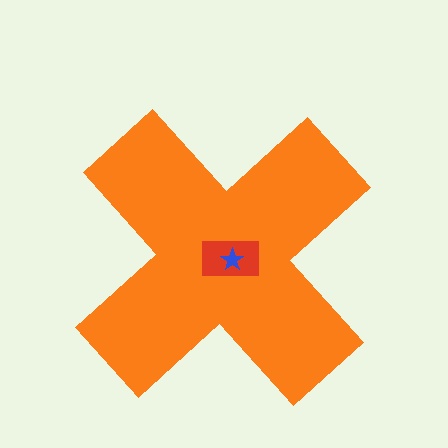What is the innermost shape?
The blue star.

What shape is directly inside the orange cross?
The red rectangle.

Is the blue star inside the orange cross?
Yes.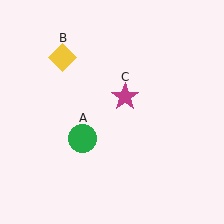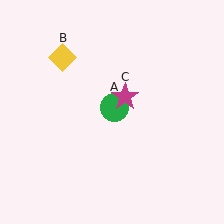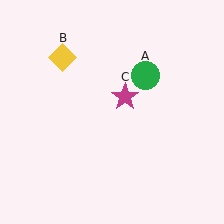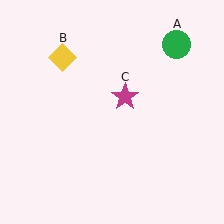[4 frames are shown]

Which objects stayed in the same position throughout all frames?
Yellow diamond (object B) and magenta star (object C) remained stationary.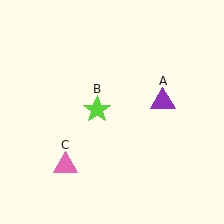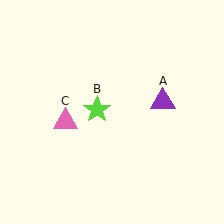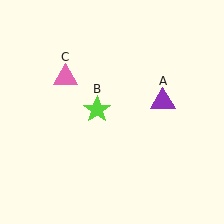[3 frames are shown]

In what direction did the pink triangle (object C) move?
The pink triangle (object C) moved up.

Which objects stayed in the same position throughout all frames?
Purple triangle (object A) and lime star (object B) remained stationary.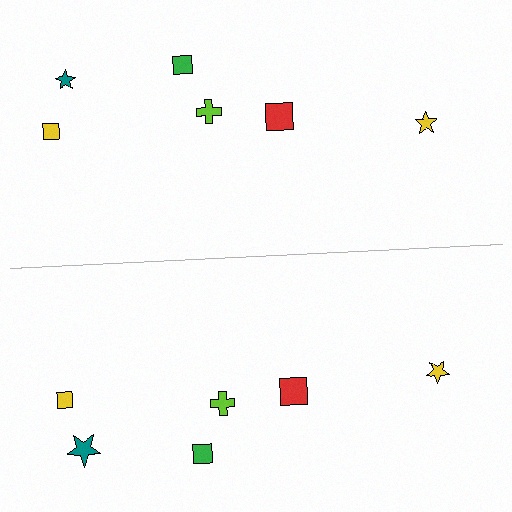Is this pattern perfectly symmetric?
No, the pattern is not perfectly symmetric. The teal star on the bottom side has a different size than its mirror counterpart.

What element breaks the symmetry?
The teal star on the bottom side has a different size than its mirror counterpart.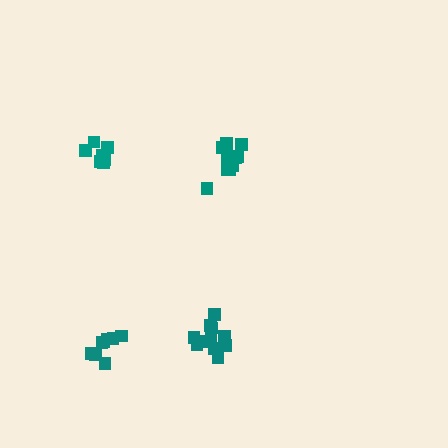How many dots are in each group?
Group 1: 12 dots, Group 2: 8 dots, Group 3: 12 dots, Group 4: 7 dots (39 total).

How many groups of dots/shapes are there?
There are 4 groups.